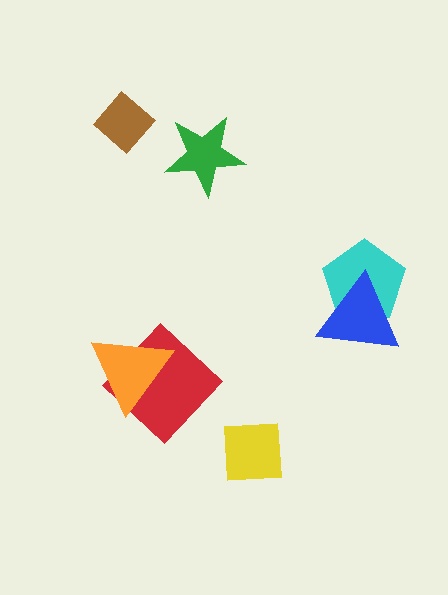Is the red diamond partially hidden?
Yes, it is partially covered by another shape.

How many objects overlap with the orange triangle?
1 object overlaps with the orange triangle.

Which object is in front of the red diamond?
The orange triangle is in front of the red diamond.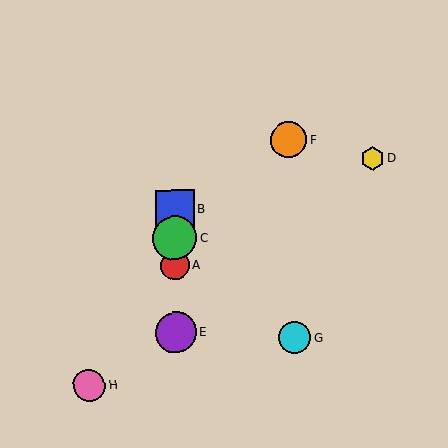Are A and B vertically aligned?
Yes, both are at x≈175.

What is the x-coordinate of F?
Object F is at x≈289.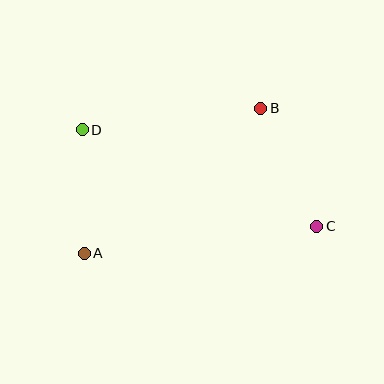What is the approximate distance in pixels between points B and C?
The distance between B and C is approximately 131 pixels.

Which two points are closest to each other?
Points A and D are closest to each other.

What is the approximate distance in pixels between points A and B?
The distance between A and B is approximately 228 pixels.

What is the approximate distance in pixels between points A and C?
The distance between A and C is approximately 234 pixels.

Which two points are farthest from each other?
Points C and D are farthest from each other.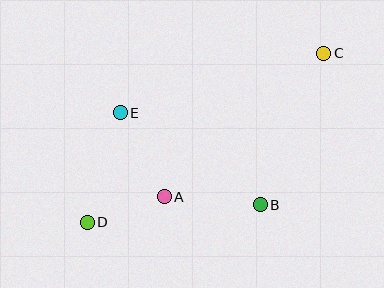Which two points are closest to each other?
Points A and D are closest to each other.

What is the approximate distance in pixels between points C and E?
The distance between C and E is approximately 212 pixels.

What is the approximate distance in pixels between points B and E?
The distance between B and E is approximately 167 pixels.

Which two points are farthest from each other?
Points C and D are farthest from each other.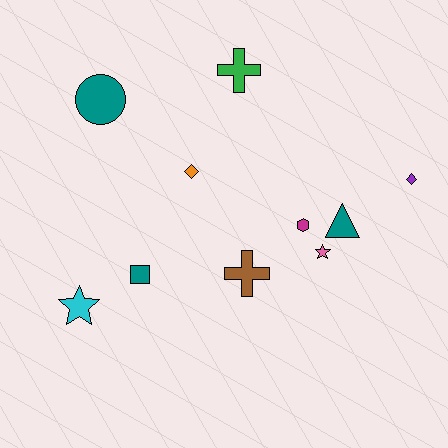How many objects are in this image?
There are 10 objects.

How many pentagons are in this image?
There are no pentagons.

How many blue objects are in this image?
There are no blue objects.